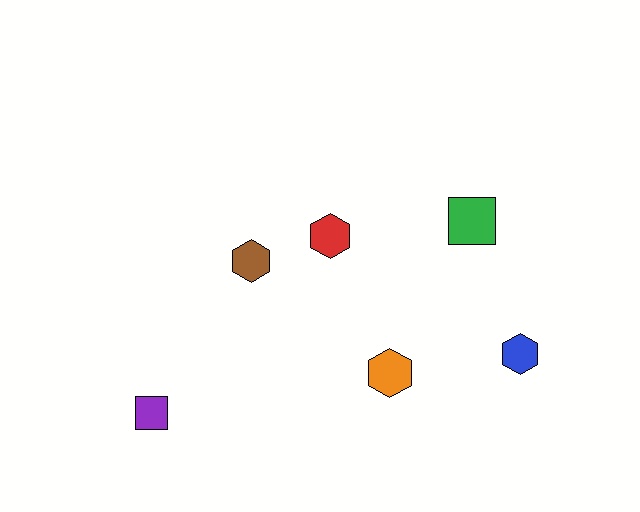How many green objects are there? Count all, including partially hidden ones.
There is 1 green object.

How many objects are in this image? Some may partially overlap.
There are 6 objects.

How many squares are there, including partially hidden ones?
There are 2 squares.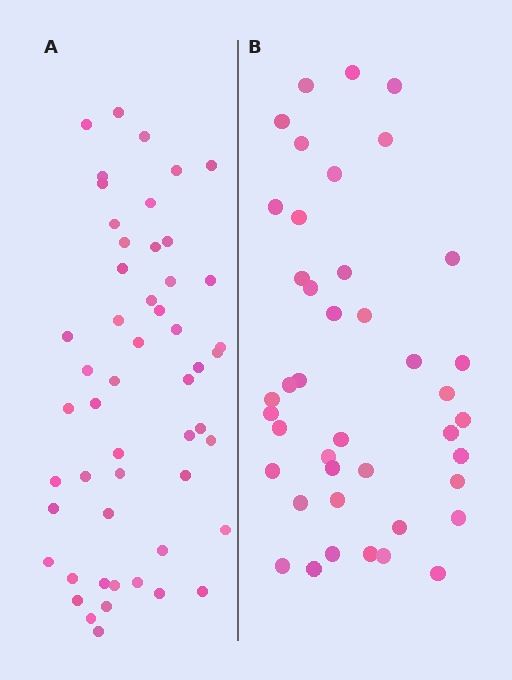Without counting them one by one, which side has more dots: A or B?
Region A (the left region) has more dots.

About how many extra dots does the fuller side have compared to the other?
Region A has roughly 10 or so more dots than region B.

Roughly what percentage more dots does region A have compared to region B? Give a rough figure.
About 25% more.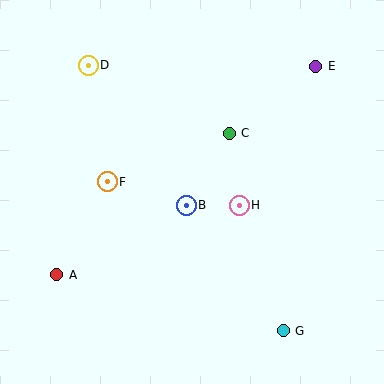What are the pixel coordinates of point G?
Point G is at (283, 331).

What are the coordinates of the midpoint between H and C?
The midpoint between H and C is at (234, 169).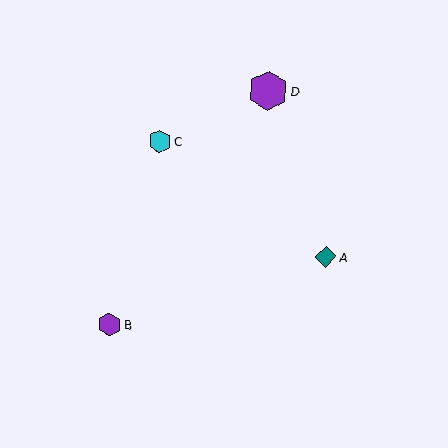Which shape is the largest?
The purple hexagon (labeled D) is the largest.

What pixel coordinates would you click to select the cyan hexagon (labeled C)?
Click at (160, 141) to select the cyan hexagon C.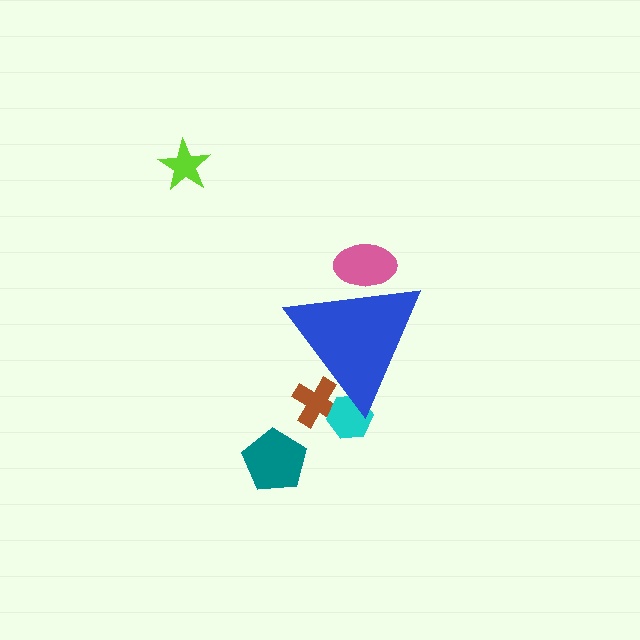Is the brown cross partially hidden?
Yes, the brown cross is partially hidden behind the blue triangle.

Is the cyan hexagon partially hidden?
Yes, the cyan hexagon is partially hidden behind the blue triangle.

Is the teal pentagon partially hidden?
No, the teal pentagon is fully visible.